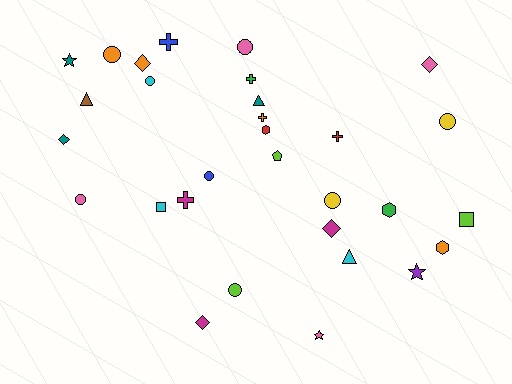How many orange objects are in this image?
There are 4 orange objects.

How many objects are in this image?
There are 30 objects.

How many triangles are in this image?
There are 3 triangles.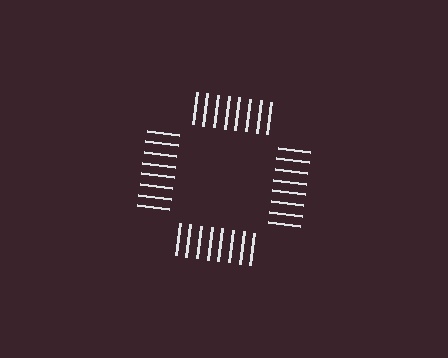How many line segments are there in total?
32 — 8 along each of the 4 edges.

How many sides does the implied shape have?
4 sides — the line-ends trace a square.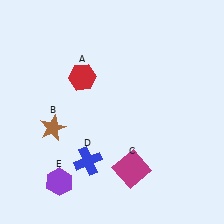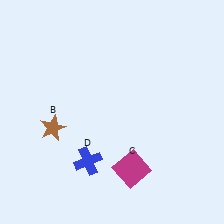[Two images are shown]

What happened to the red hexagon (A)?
The red hexagon (A) was removed in Image 2. It was in the top-left area of Image 1.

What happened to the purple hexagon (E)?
The purple hexagon (E) was removed in Image 2. It was in the bottom-left area of Image 1.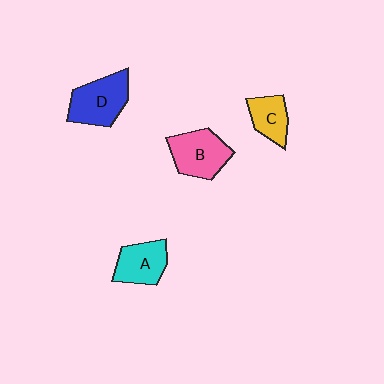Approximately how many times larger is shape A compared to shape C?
Approximately 1.3 times.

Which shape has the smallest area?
Shape C (yellow).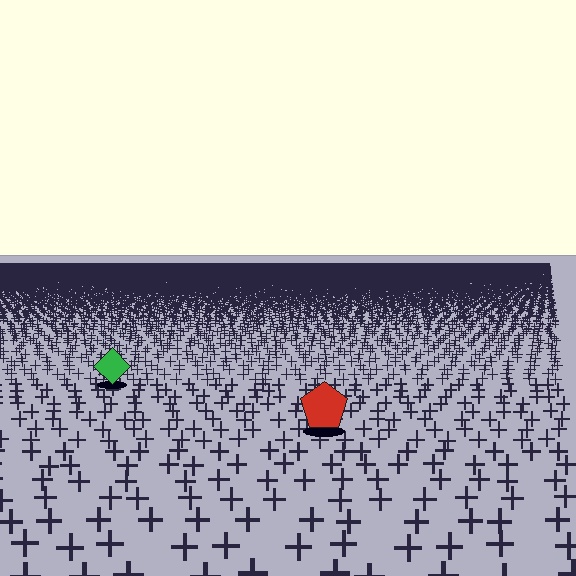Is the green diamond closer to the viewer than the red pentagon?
No. The red pentagon is closer — you can tell from the texture gradient: the ground texture is coarser near it.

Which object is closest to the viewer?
The red pentagon is closest. The texture marks near it are larger and more spread out.